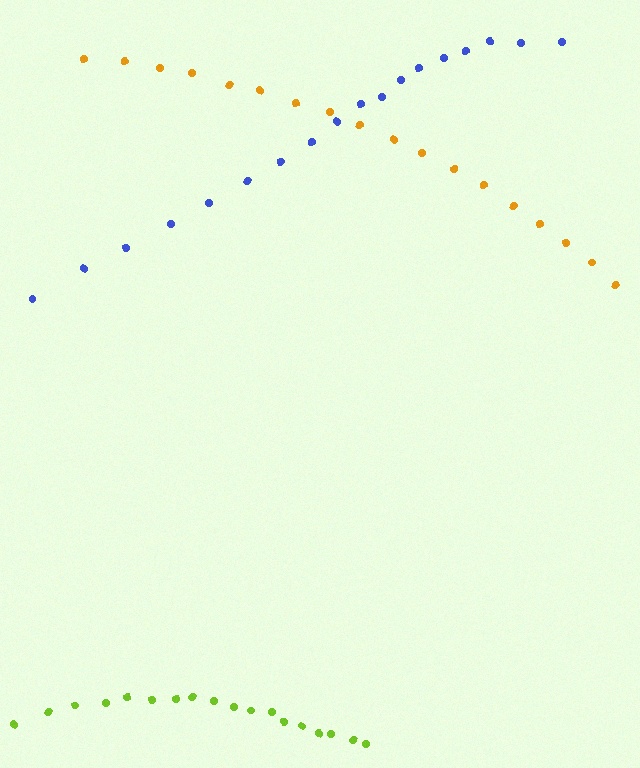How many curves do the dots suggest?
There are 3 distinct paths.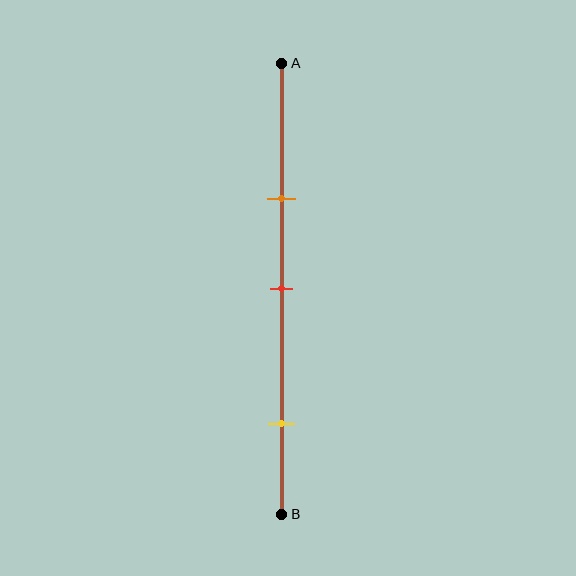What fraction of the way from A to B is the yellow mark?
The yellow mark is approximately 80% (0.8) of the way from A to B.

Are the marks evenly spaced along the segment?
No, the marks are not evenly spaced.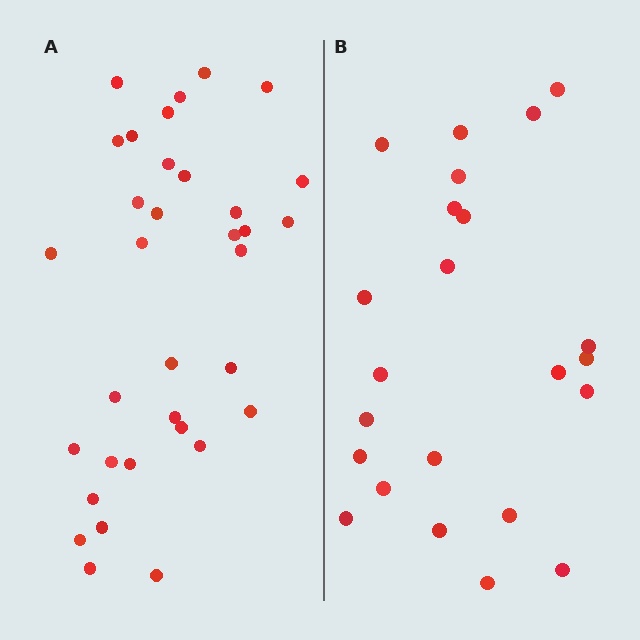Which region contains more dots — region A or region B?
Region A (the left region) has more dots.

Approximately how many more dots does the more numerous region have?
Region A has roughly 12 or so more dots than region B.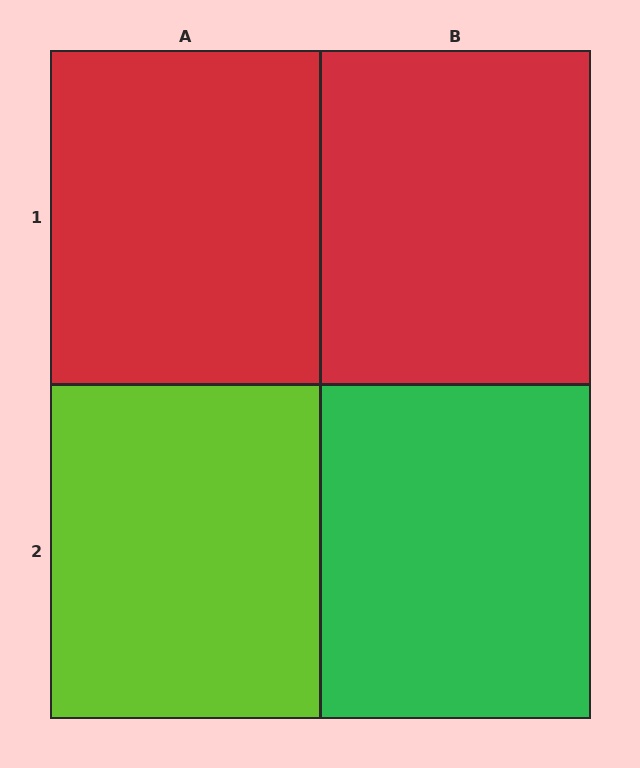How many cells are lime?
1 cell is lime.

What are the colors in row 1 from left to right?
Red, red.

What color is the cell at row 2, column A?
Lime.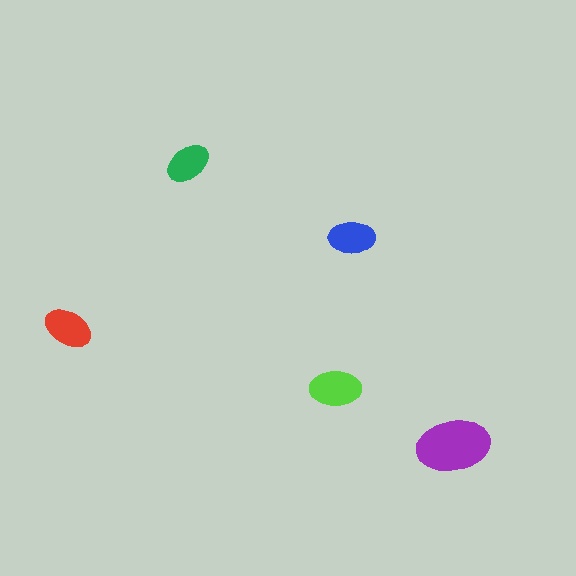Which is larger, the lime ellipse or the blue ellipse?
The lime one.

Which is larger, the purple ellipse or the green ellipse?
The purple one.